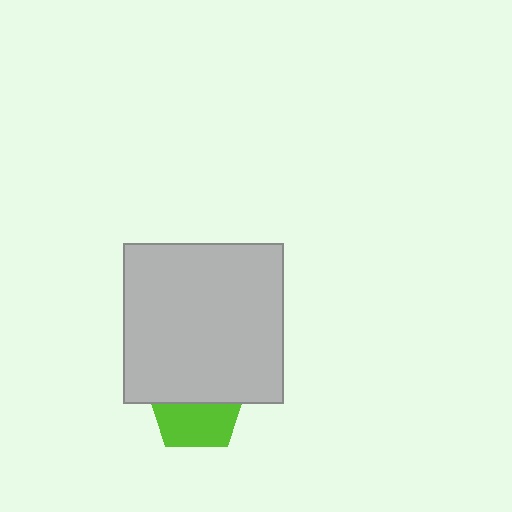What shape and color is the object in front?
The object in front is a light gray square.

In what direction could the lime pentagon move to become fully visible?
The lime pentagon could move down. That would shift it out from behind the light gray square entirely.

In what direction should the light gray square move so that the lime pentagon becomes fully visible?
The light gray square should move up. That is the shortest direction to clear the overlap and leave the lime pentagon fully visible.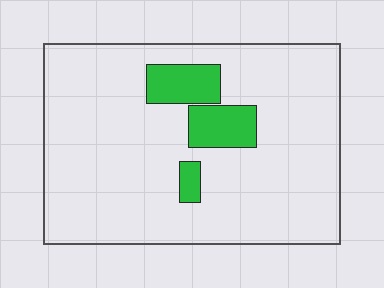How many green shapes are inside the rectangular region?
3.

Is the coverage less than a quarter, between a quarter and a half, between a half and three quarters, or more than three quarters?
Less than a quarter.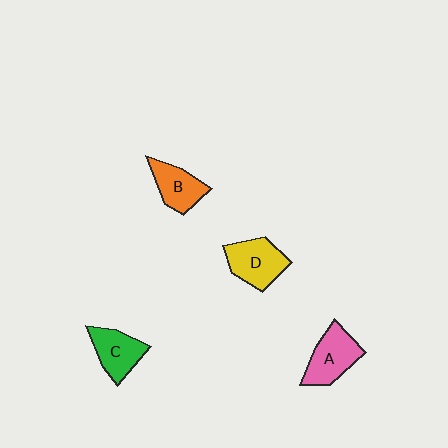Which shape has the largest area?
Shape D (yellow).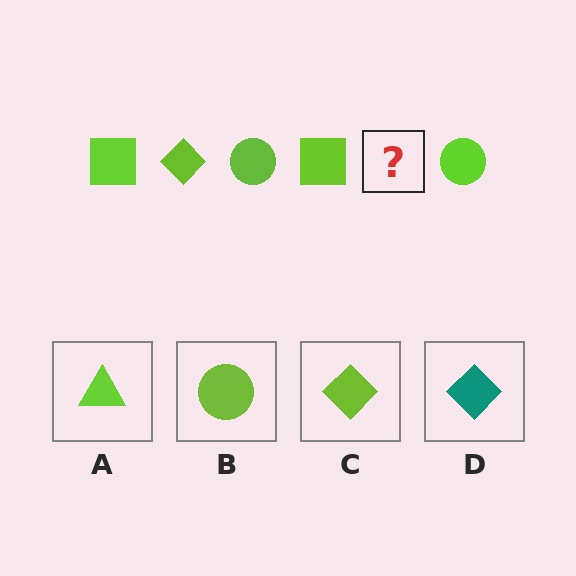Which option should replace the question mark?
Option C.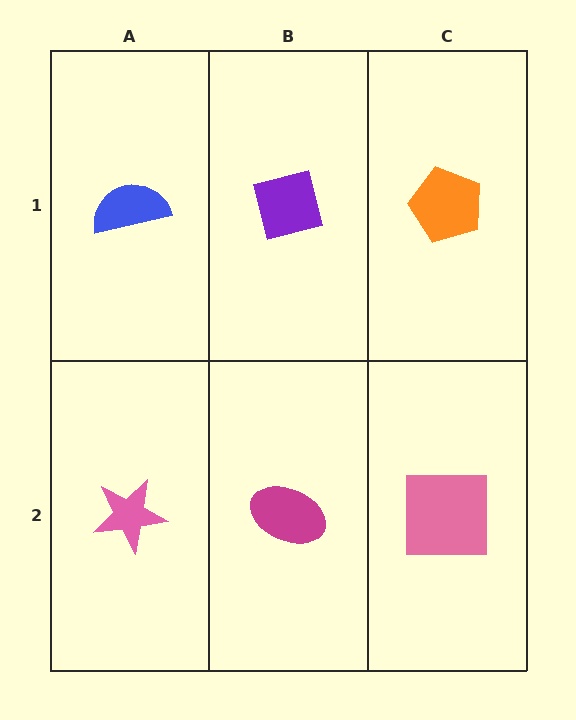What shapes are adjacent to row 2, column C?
An orange pentagon (row 1, column C), a magenta ellipse (row 2, column B).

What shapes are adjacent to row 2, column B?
A purple square (row 1, column B), a pink star (row 2, column A), a pink square (row 2, column C).